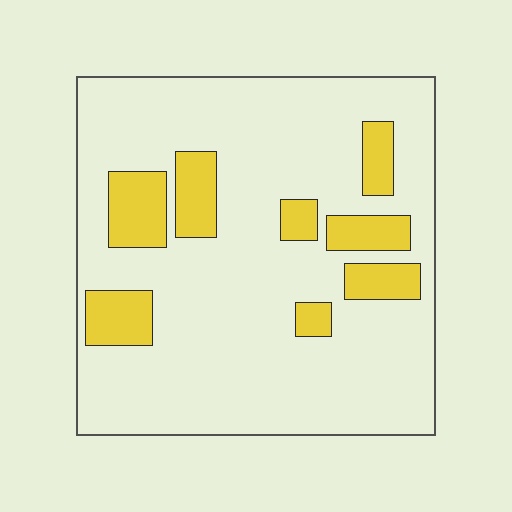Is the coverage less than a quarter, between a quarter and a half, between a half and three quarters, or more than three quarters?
Less than a quarter.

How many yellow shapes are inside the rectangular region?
8.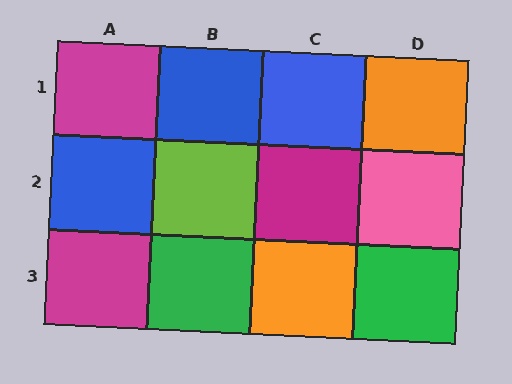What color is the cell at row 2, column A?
Blue.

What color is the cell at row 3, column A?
Magenta.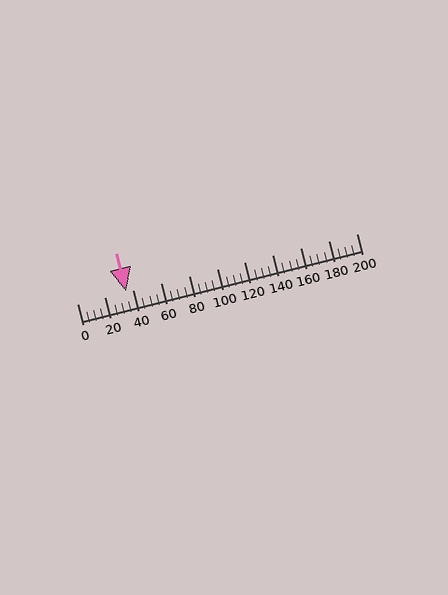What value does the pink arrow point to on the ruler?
The pink arrow points to approximately 35.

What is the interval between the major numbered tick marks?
The major tick marks are spaced 20 units apart.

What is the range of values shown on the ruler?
The ruler shows values from 0 to 200.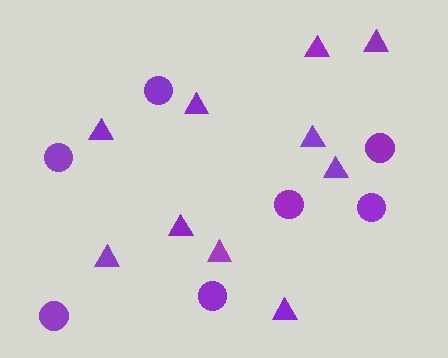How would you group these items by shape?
There are 2 groups: one group of circles (7) and one group of triangles (10).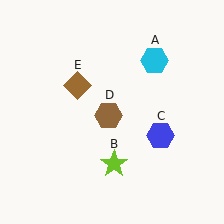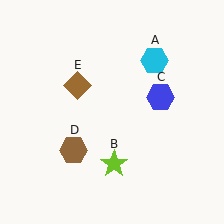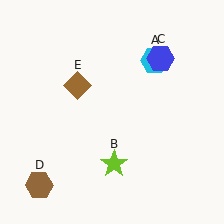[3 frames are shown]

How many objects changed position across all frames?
2 objects changed position: blue hexagon (object C), brown hexagon (object D).